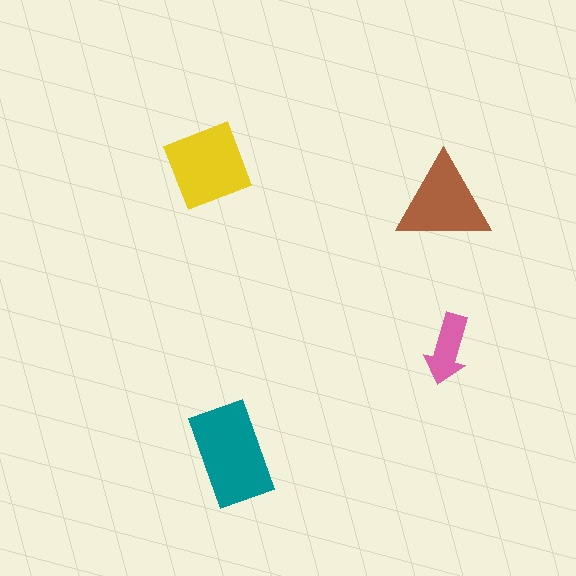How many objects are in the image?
There are 4 objects in the image.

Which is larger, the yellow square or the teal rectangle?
The teal rectangle.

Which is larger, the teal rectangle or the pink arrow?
The teal rectangle.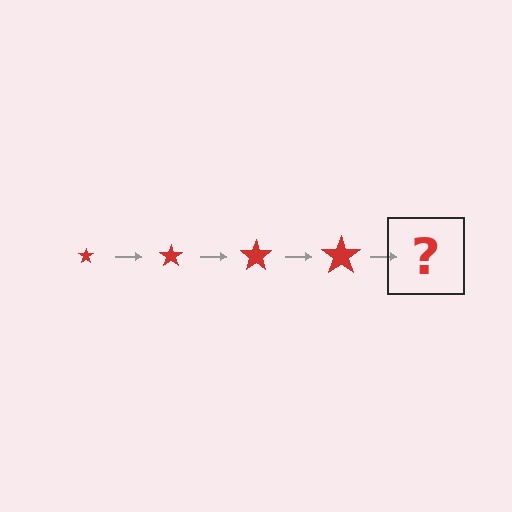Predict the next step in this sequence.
The next step is a red star, larger than the previous one.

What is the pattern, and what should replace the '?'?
The pattern is that the star gets progressively larger each step. The '?' should be a red star, larger than the previous one.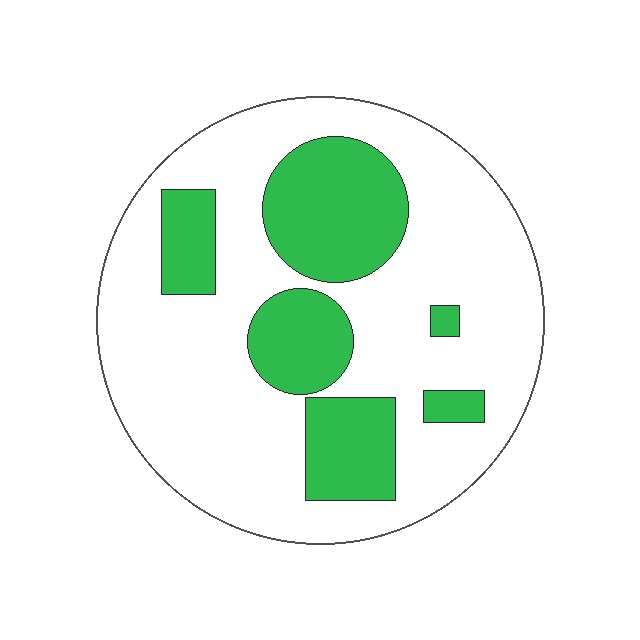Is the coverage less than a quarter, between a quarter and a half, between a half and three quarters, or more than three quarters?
Between a quarter and a half.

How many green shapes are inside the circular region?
6.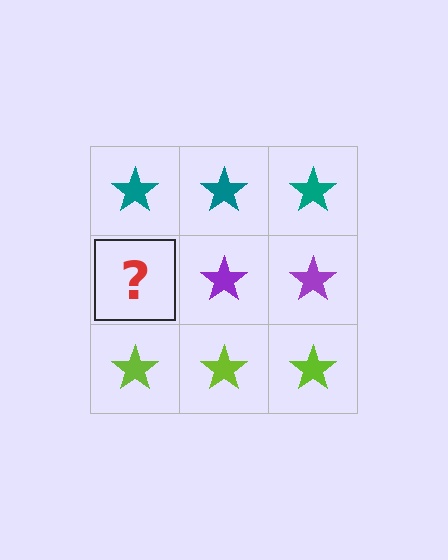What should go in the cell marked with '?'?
The missing cell should contain a purple star.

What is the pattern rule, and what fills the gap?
The rule is that each row has a consistent color. The gap should be filled with a purple star.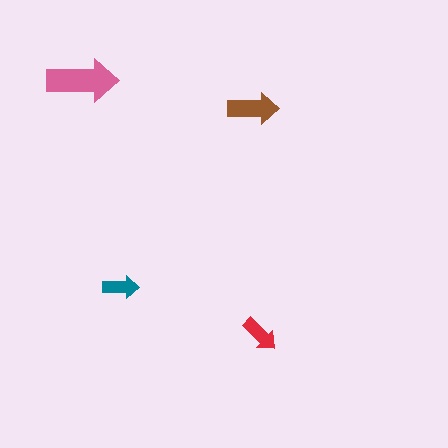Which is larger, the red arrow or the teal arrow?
The red one.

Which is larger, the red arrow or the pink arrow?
The pink one.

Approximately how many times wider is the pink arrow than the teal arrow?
About 2 times wider.